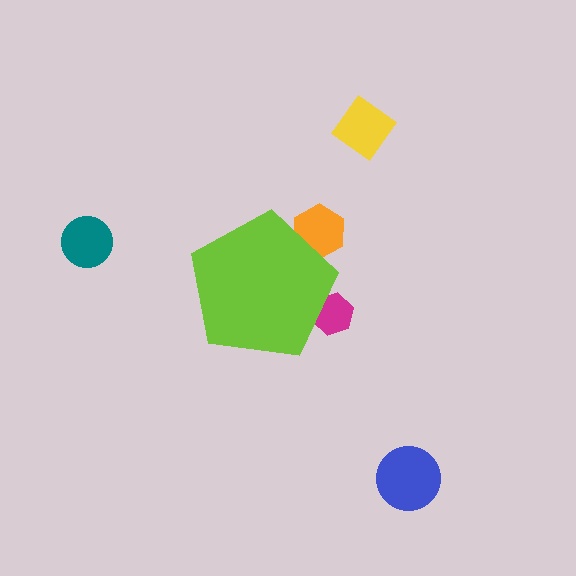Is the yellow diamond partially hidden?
No, the yellow diamond is fully visible.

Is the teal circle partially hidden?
No, the teal circle is fully visible.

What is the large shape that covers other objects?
A lime pentagon.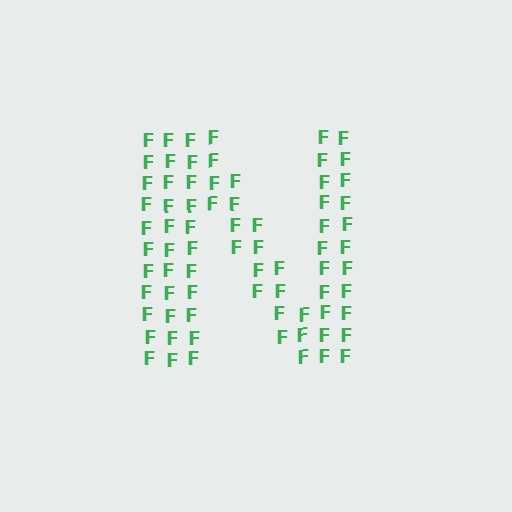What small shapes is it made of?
It is made of small letter F's.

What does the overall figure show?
The overall figure shows the letter N.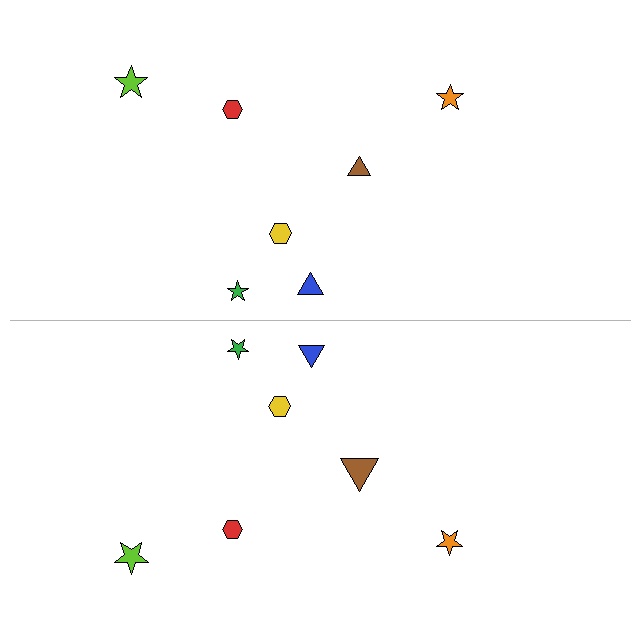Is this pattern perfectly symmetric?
No, the pattern is not perfectly symmetric. The brown triangle on the bottom side has a different size than its mirror counterpart.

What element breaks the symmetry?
The brown triangle on the bottom side has a different size than its mirror counterpart.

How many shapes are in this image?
There are 14 shapes in this image.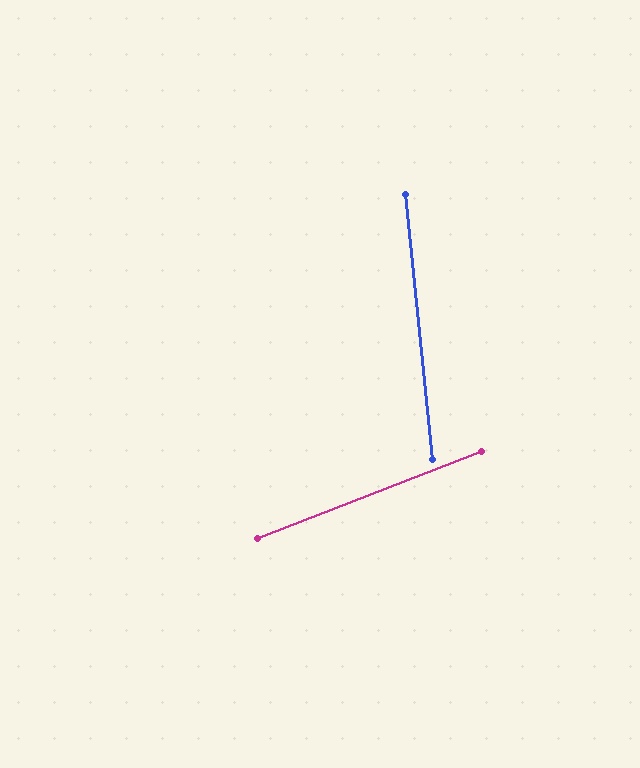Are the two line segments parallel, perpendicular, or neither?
Neither parallel nor perpendicular — they differ by about 75°.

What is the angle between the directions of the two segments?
Approximately 75 degrees.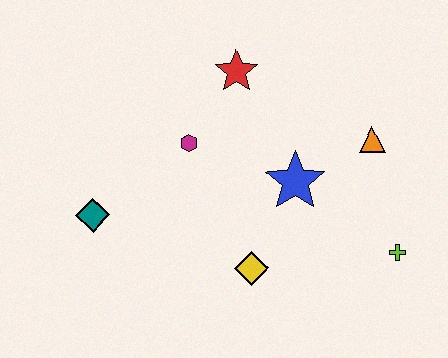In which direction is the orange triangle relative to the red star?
The orange triangle is to the right of the red star.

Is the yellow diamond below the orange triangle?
Yes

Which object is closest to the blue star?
The orange triangle is closest to the blue star.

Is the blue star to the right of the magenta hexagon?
Yes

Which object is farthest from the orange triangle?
The teal diamond is farthest from the orange triangle.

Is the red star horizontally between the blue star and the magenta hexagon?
Yes